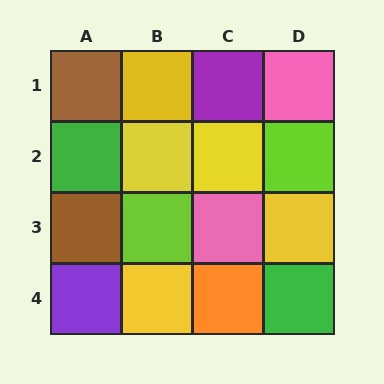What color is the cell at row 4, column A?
Purple.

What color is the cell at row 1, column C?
Purple.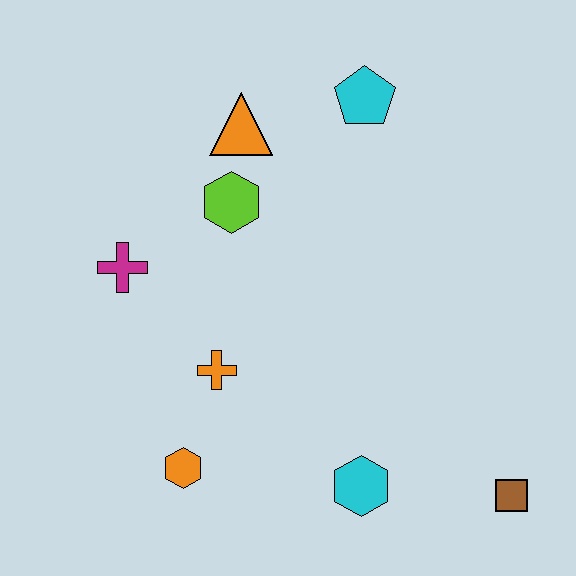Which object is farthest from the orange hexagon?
The cyan pentagon is farthest from the orange hexagon.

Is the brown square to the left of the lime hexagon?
No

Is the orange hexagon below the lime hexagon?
Yes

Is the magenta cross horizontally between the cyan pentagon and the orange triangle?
No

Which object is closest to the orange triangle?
The lime hexagon is closest to the orange triangle.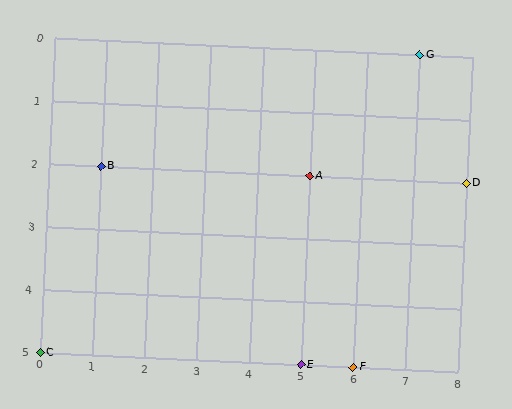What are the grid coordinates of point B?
Point B is at grid coordinates (1, 2).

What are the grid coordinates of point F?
Point F is at grid coordinates (6, 5).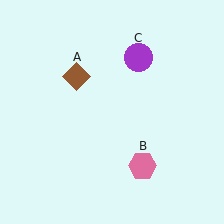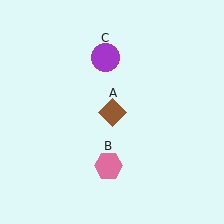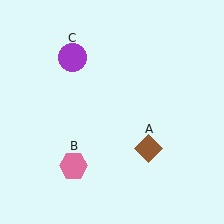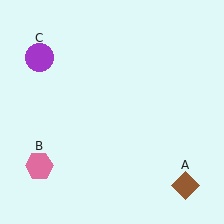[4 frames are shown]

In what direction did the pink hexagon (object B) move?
The pink hexagon (object B) moved left.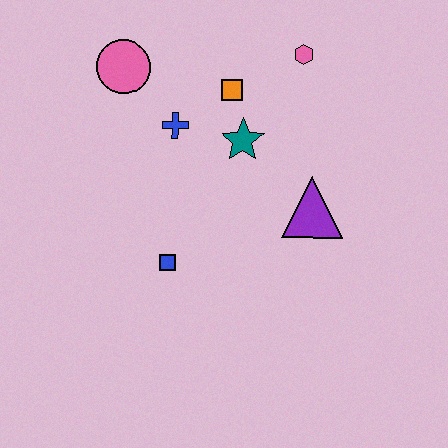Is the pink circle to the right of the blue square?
No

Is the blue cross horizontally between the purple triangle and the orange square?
No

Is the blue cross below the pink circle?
Yes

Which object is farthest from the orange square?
The blue square is farthest from the orange square.